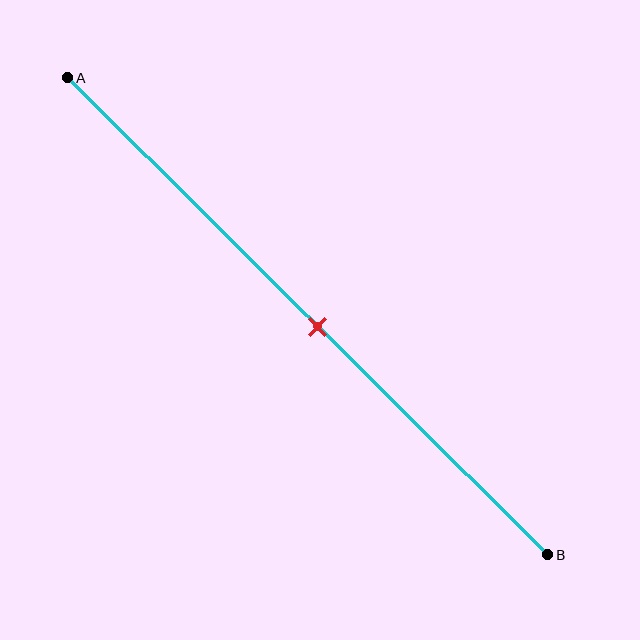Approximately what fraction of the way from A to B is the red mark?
The red mark is approximately 50% of the way from A to B.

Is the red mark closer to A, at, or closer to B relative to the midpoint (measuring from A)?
The red mark is approximately at the midpoint of segment AB.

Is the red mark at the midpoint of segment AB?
Yes, the mark is approximately at the midpoint.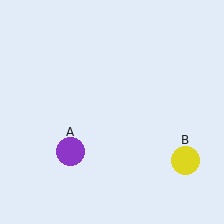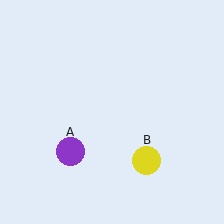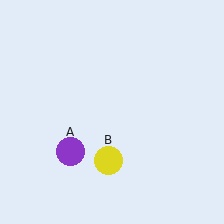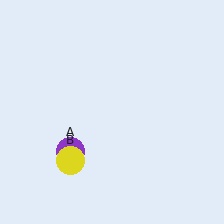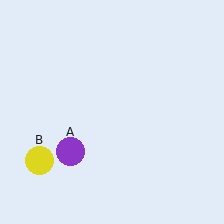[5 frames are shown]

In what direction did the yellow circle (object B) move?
The yellow circle (object B) moved left.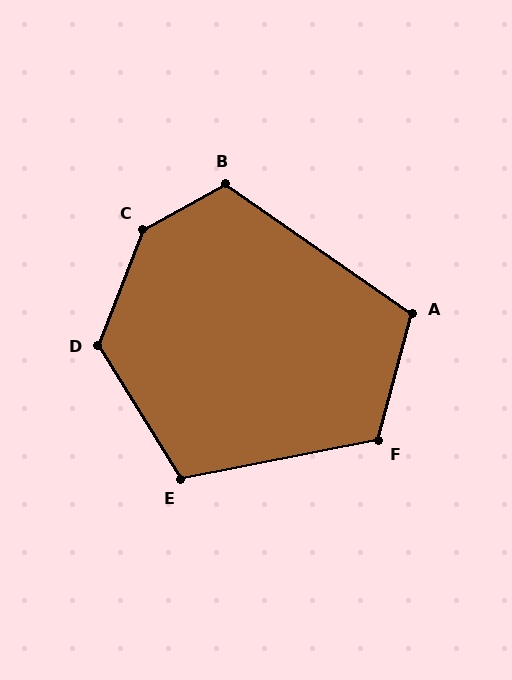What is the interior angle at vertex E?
Approximately 111 degrees (obtuse).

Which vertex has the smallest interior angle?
A, at approximately 110 degrees.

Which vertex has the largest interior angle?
C, at approximately 139 degrees.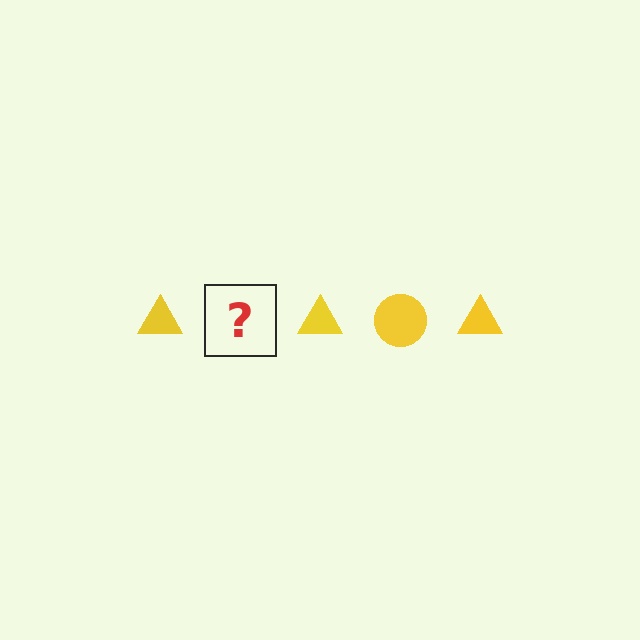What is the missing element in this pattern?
The missing element is a yellow circle.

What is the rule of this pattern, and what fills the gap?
The rule is that the pattern cycles through triangle, circle shapes in yellow. The gap should be filled with a yellow circle.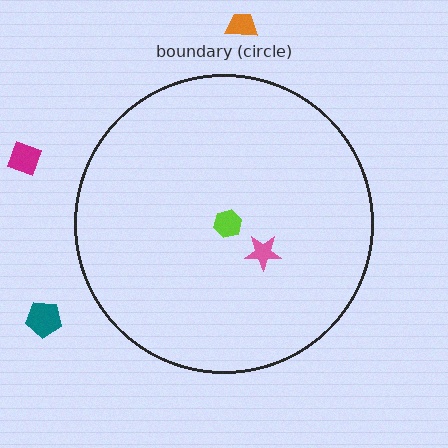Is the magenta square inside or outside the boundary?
Outside.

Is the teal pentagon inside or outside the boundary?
Outside.